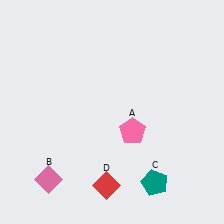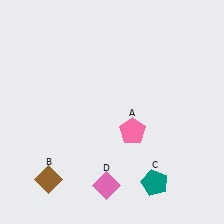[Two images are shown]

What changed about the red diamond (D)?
In Image 1, D is red. In Image 2, it changed to pink.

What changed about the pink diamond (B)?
In Image 1, B is pink. In Image 2, it changed to brown.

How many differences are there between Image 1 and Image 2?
There are 2 differences between the two images.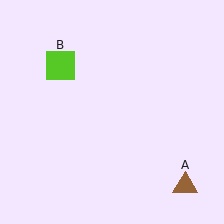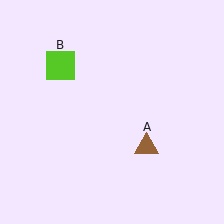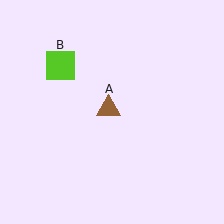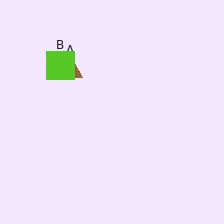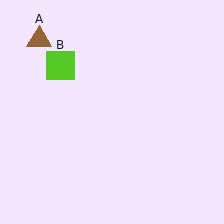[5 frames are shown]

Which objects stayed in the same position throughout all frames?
Lime square (object B) remained stationary.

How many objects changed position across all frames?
1 object changed position: brown triangle (object A).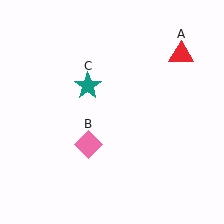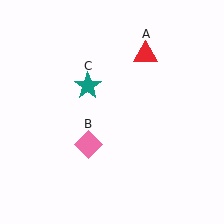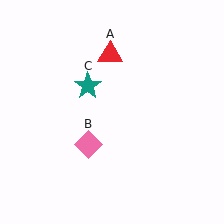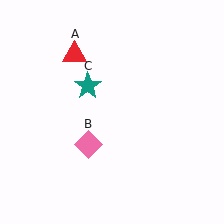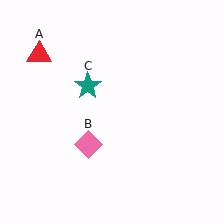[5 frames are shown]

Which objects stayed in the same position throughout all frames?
Pink diamond (object B) and teal star (object C) remained stationary.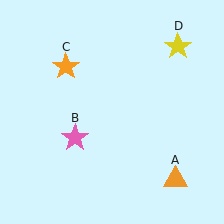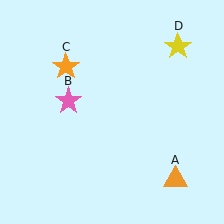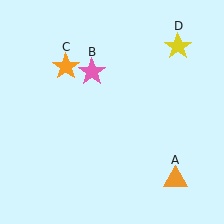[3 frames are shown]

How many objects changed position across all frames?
1 object changed position: pink star (object B).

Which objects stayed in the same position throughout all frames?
Orange triangle (object A) and orange star (object C) and yellow star (object D) remained stationary.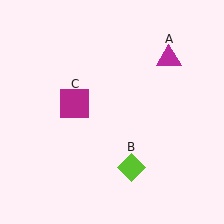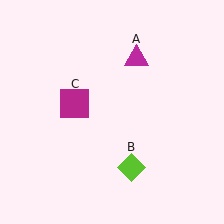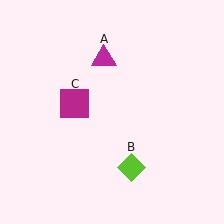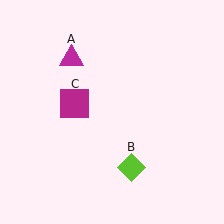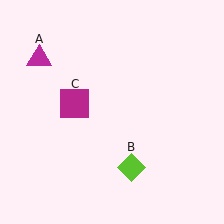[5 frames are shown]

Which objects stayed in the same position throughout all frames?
Lime diamond (object B) and magenta square (object C) remained stationary.